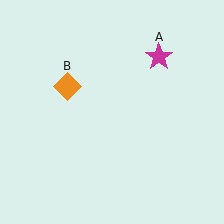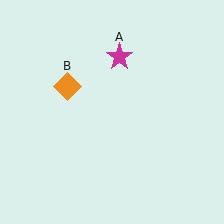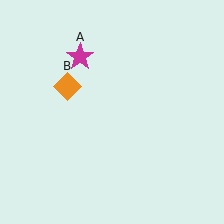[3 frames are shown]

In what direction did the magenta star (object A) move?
The magenta star (object A) moved left.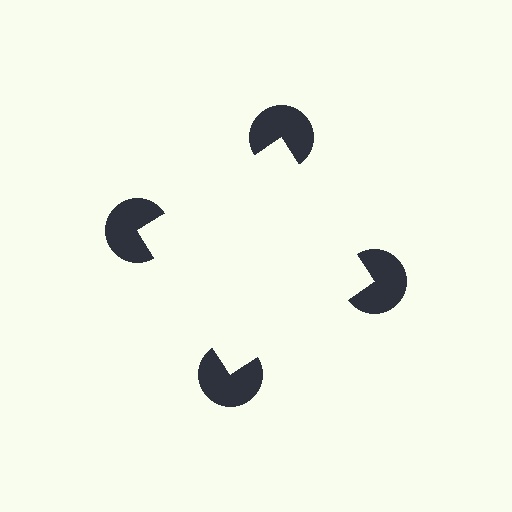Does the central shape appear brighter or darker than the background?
It typically appears slightly brighter than the background, even though no actual brightness change is drawn.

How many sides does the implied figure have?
4 sides.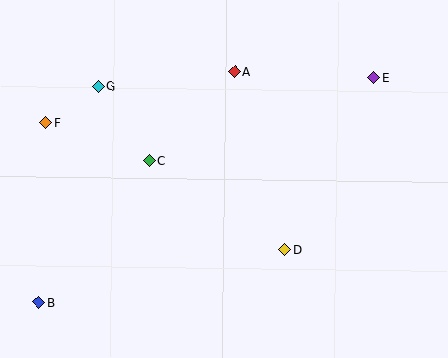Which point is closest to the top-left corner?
Point F is closest to the top-left corner.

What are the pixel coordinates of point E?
Point E is at (374, 78).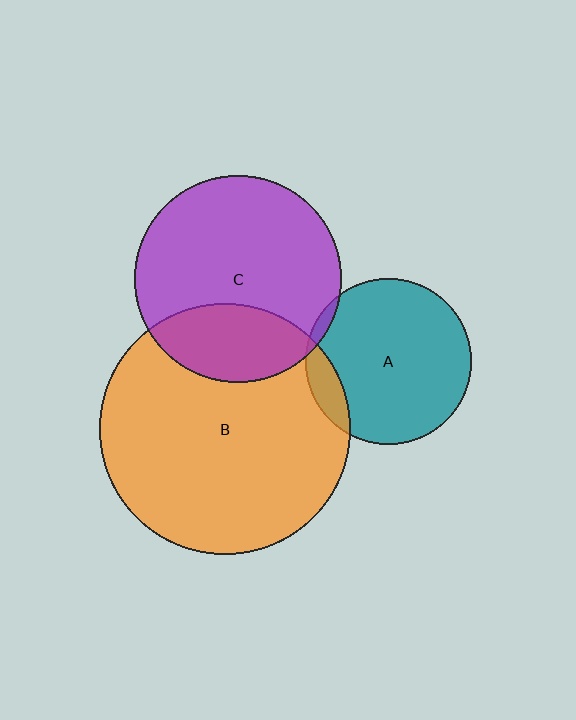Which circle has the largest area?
Circle B (orange).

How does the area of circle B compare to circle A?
Approximately 2.3 times.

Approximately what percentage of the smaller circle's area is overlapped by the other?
Approximately 10%.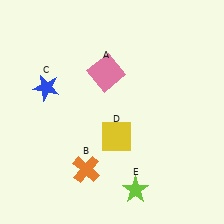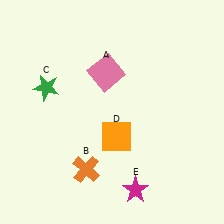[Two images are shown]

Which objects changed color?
C changed from blue to green. D changed from yellow to orange. E changed from lime to magenta.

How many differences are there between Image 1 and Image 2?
There are 3 differences between the two images.